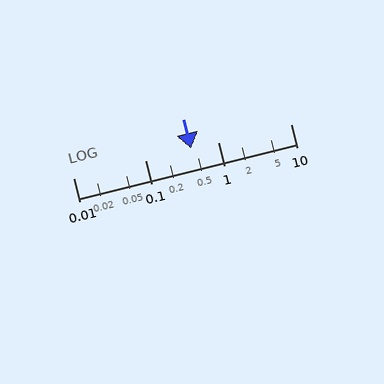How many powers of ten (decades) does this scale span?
The scale spans 3 decades, from 0.01 to 10.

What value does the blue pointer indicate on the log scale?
The pointer indicates approximately 0.43.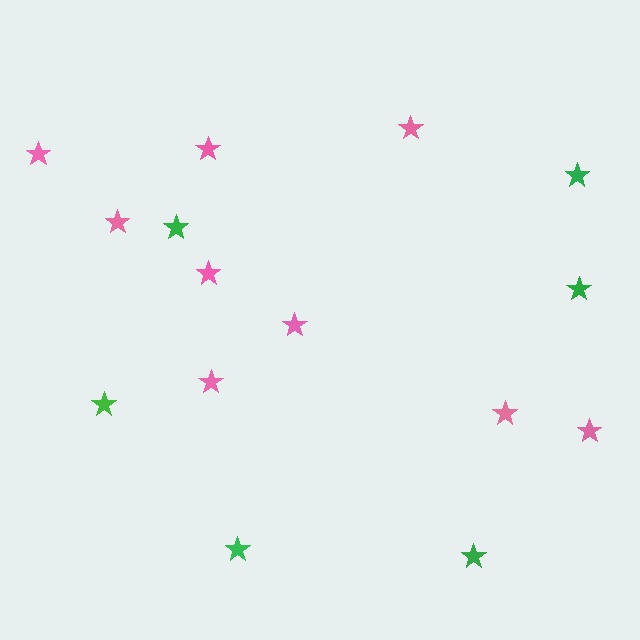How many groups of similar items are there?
There are 2 groups: one group of pink stars (9) and one group of green stars (6).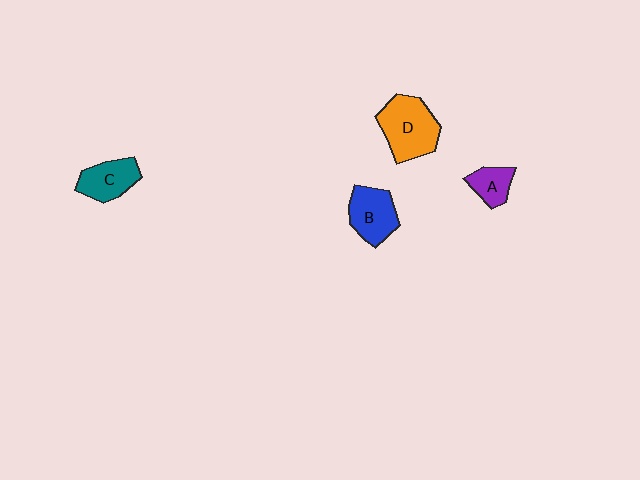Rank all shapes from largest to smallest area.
From largest to smallest: D (orange), B (blue), C (teal), A (purple).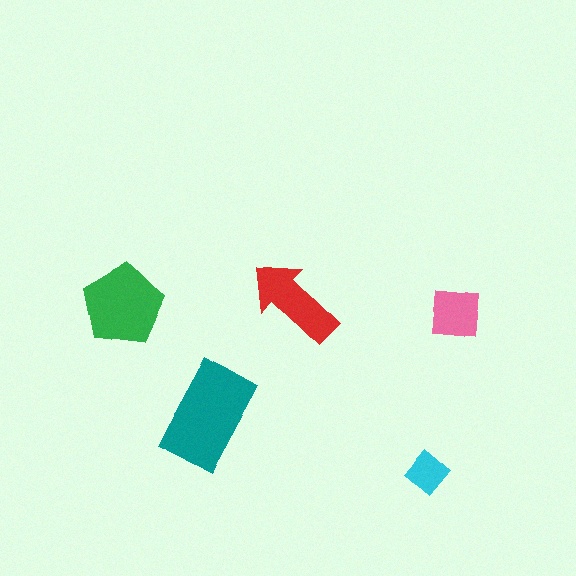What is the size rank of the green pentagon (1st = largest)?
2nd.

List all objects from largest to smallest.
The teal rectangle, the green pentagon, the red arrow, the pink square, the cyan diamond.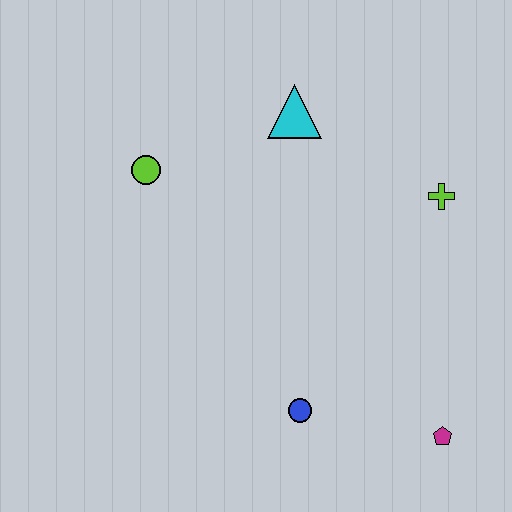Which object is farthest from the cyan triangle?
The magenta pentagon is farthest from the cyan triangle.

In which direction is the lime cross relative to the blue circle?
The lime cross is above the blue circle.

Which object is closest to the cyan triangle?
The lime circle is closest to the cyan triangle.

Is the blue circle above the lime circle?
No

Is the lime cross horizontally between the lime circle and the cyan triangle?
No